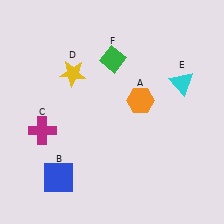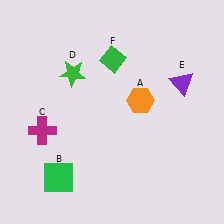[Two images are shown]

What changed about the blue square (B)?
In Image 1, B is blue. In Image 2, it changed to green.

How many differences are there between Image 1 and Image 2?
There are 3 differences between the two images.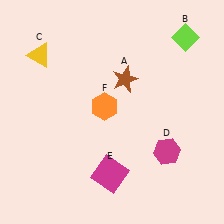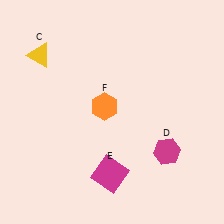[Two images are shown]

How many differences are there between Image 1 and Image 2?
There are 2 differences between the two images.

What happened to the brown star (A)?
The brown star (A) was removed in Image 2. It was in the top-right area of Image 1.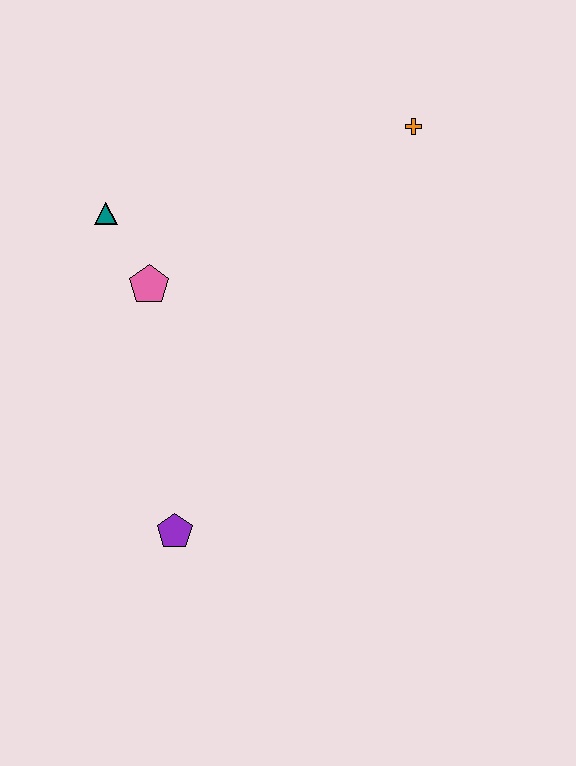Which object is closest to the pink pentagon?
The teal triangle is closest to the pink pentagon.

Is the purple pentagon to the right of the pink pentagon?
Yes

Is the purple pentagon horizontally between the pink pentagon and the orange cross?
Yes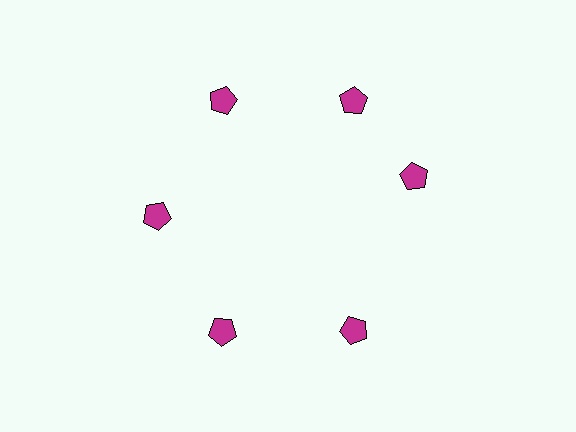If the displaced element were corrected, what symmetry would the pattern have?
It would have 6-fold rotational symmetry — the pattern would map onto itself every 60 degrees.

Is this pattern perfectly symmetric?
No. The 6 magenta pentagons are arranged in a ring, but one element near the 3 o'clock position is rotated out of alignment along the ring, breaking the 6-fold rotational symmetry.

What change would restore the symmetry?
The symmetry would be restored by rotating it back into even spacing with its neighbors so that all 6 pentagons sit at equal angles and equal distance from the center.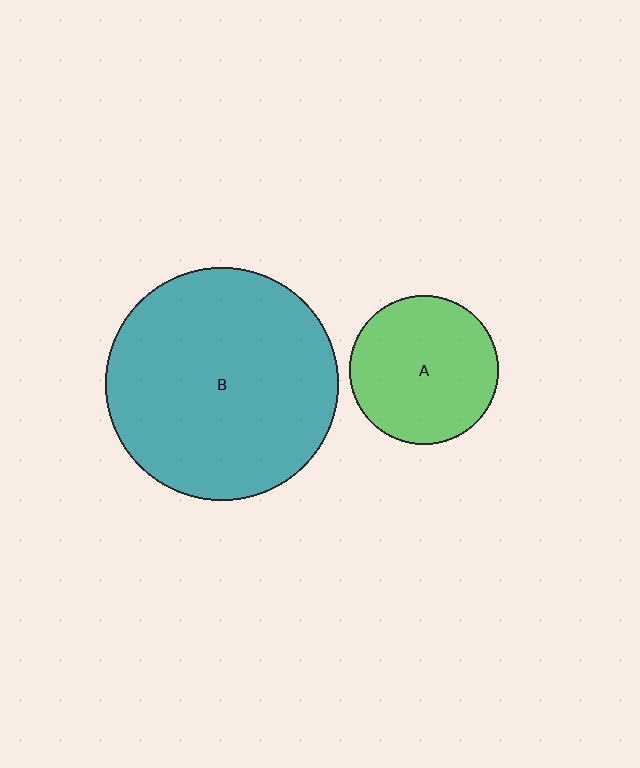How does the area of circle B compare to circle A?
Approximately 2.4 times.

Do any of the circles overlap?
No, none of the circles overlap.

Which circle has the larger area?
Circle B (teal).